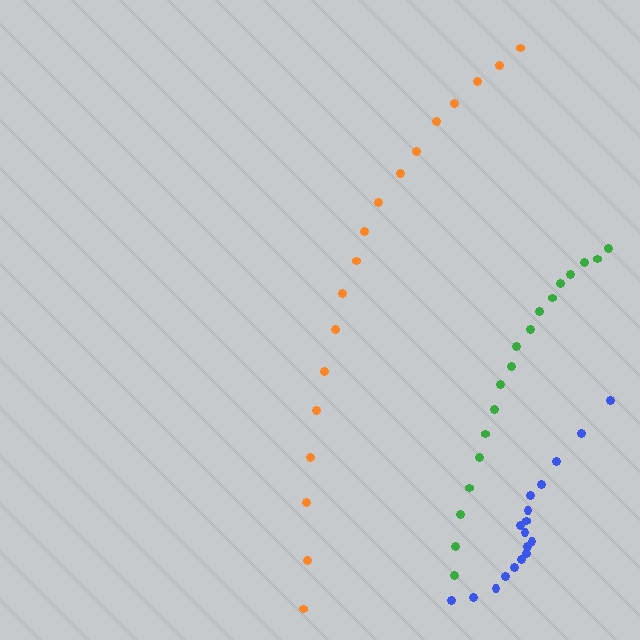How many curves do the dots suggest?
There are 3 distinct paths.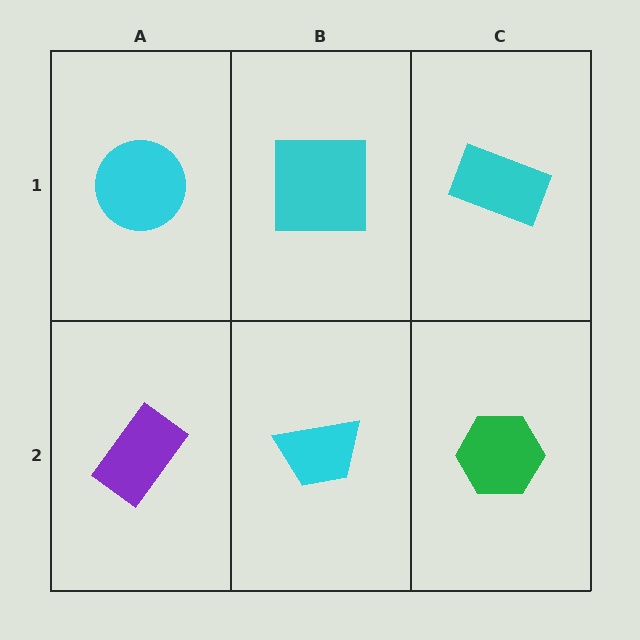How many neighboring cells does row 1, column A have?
2.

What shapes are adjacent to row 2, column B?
A cyan square (row 1, column B), a purple rectangle (row 2, column A), a green hexagon (row 2, column C).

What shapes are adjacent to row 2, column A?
A cyan circle (row 1, column A), a cyan trapezoid (row 2, column B).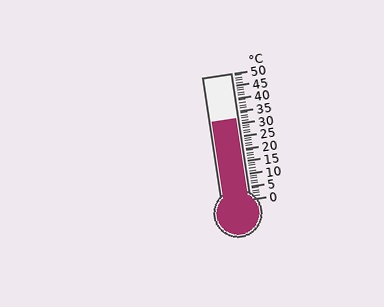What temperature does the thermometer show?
The thermometer shows approximately 32°C.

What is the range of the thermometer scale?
The thermometer scale ranges from 0°C to 50°C.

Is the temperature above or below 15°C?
The temperature is above 15°C.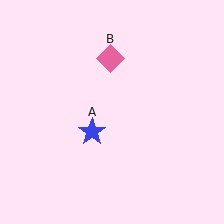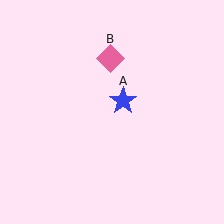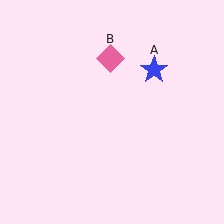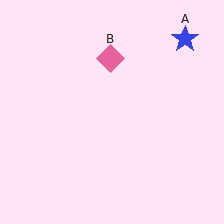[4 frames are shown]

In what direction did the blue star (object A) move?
The blue star (object A) moved up and to the right.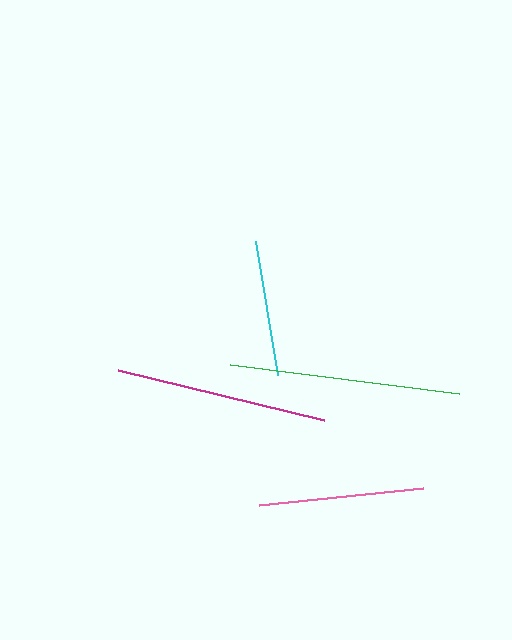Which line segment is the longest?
The green line is the longest at approximately 231 pixels.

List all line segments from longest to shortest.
From longest to shortest: green, magenta, pink, cyan.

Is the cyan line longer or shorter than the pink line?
The pink line is longer than the cyan line.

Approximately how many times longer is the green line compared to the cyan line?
The green line is approximately 1.7 times the length of the cyan line.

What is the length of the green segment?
The green segment is approximately 231 pixels long.